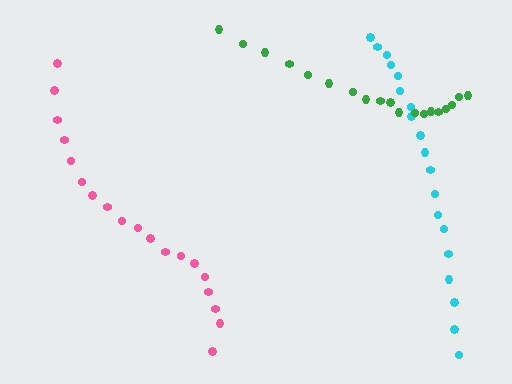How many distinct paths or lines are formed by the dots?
There are 3 distinct paths.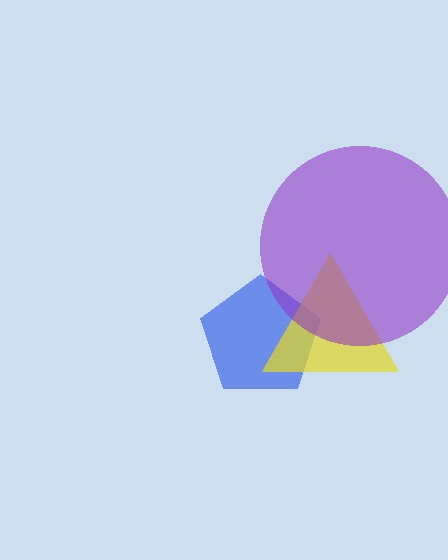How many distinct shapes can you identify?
There are 3 distinct shapes: a blue pentagon, a yellow triangle, a purple circle.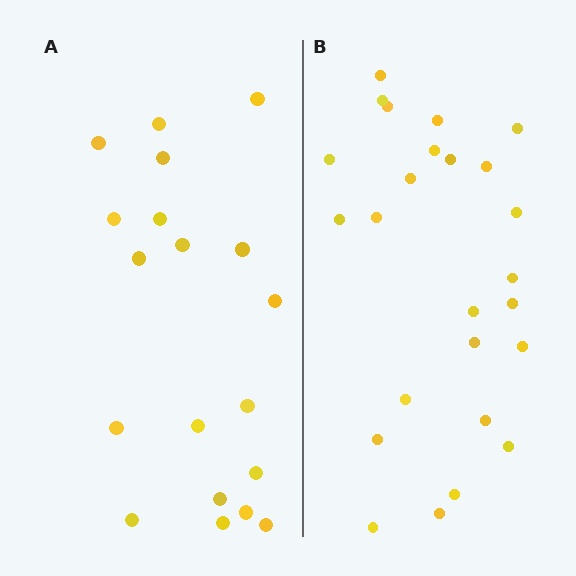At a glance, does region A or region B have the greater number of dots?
Region B (the right region) has more dots.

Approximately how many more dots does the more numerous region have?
Region B has about 6 more dots than region A.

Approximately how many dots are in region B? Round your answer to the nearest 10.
About 20 dots. (The exact count is 25, which rounds to 20.)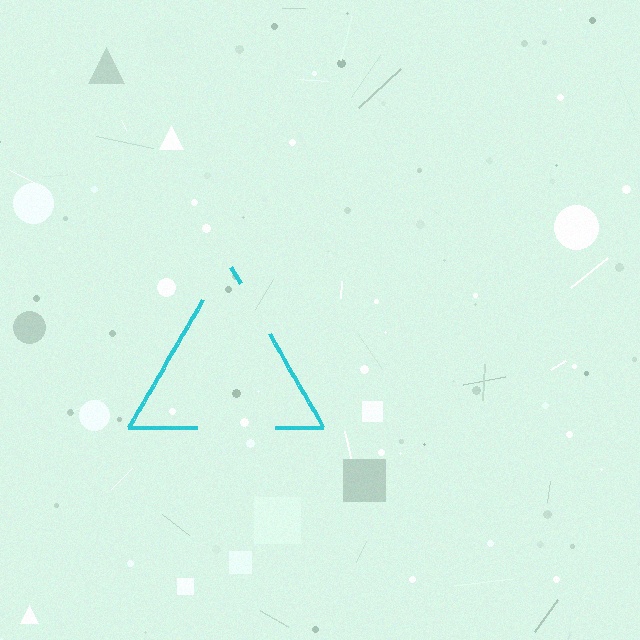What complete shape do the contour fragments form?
The contour fragments form a triangle.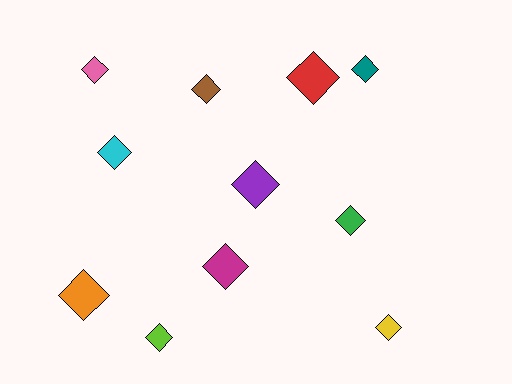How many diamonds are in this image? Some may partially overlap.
There are 11 diamonds.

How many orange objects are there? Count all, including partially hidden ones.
There is 1 orange object.